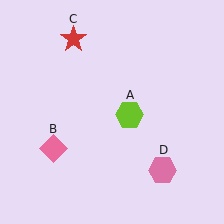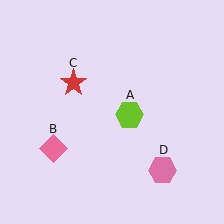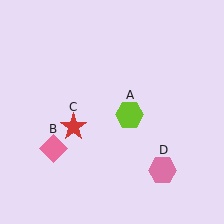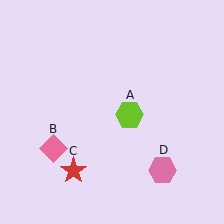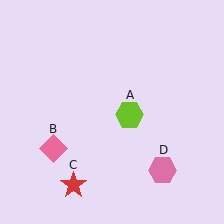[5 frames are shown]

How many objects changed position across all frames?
1 object changed position: red star (object C).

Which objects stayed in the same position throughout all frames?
Lime hexagon (object A) and pink diamond (object B) and pink hexagon (object D) remained stationary.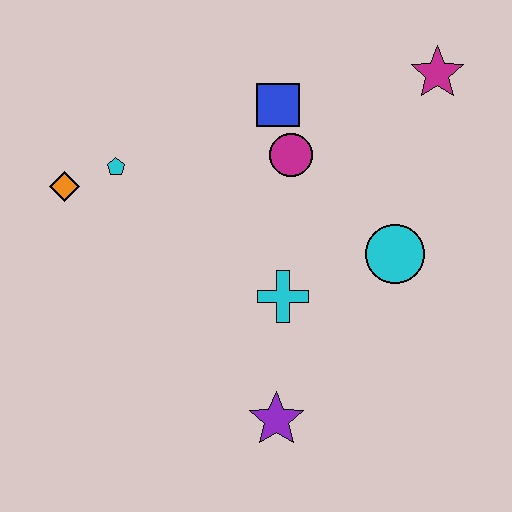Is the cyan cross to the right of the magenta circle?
No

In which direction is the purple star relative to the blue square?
The purple star is below the blue square.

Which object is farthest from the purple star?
The magenta star is farthest from the purple star.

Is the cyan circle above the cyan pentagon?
No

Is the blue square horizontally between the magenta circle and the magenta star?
No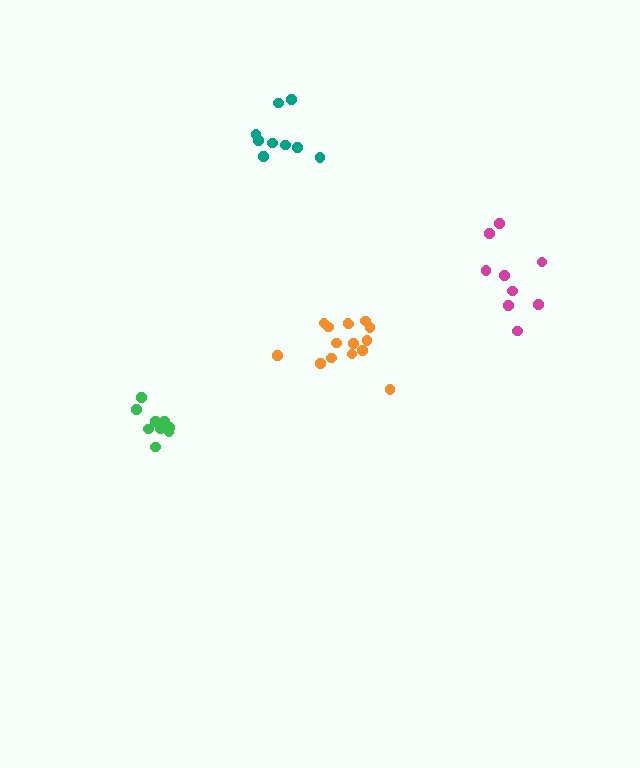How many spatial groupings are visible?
There are 4 spatial groupings.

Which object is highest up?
The teal cluster is topmost.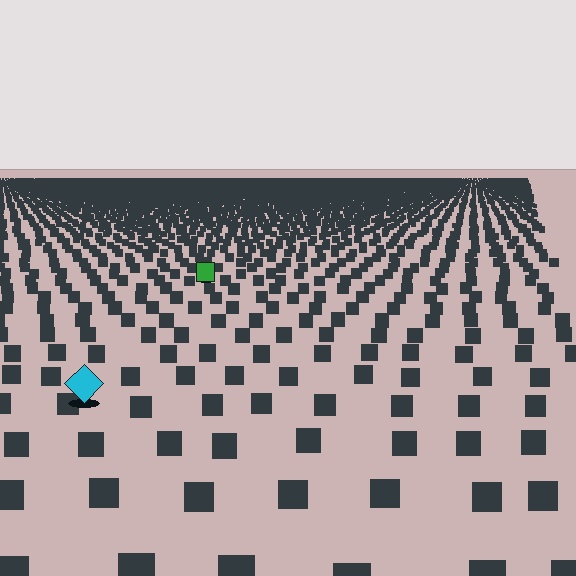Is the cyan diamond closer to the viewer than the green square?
Yes. The cyan diamond is closer — you can tell from the texture gradient: the ground texture is coarser near it.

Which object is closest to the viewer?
The cyan diamond is closest. The texture marks near it are larger and more spread out.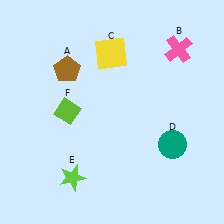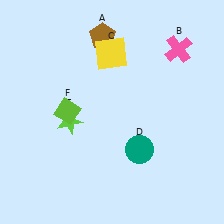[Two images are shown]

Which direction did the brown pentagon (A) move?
The brown pentagon (A) moved right.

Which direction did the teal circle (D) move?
The teal circle (D) moved left.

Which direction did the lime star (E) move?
The lime star (E) moved up.